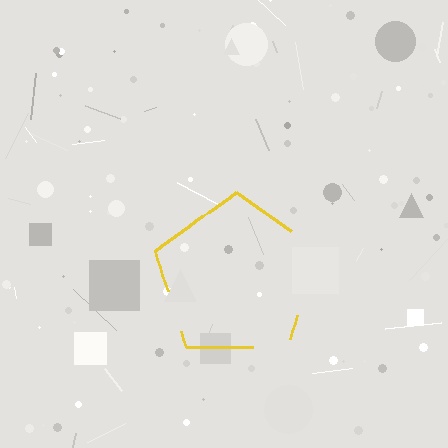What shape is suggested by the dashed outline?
The dashed outline suggests a pentagon.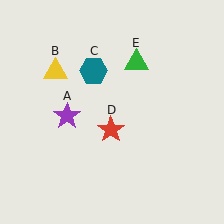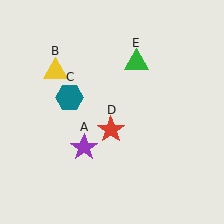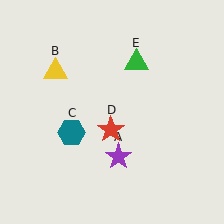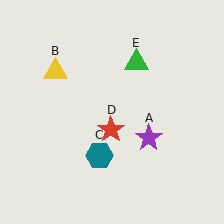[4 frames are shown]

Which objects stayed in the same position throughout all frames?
Yellow triangle (object B) and red star (object D) and green triangle (object E) remained stationary.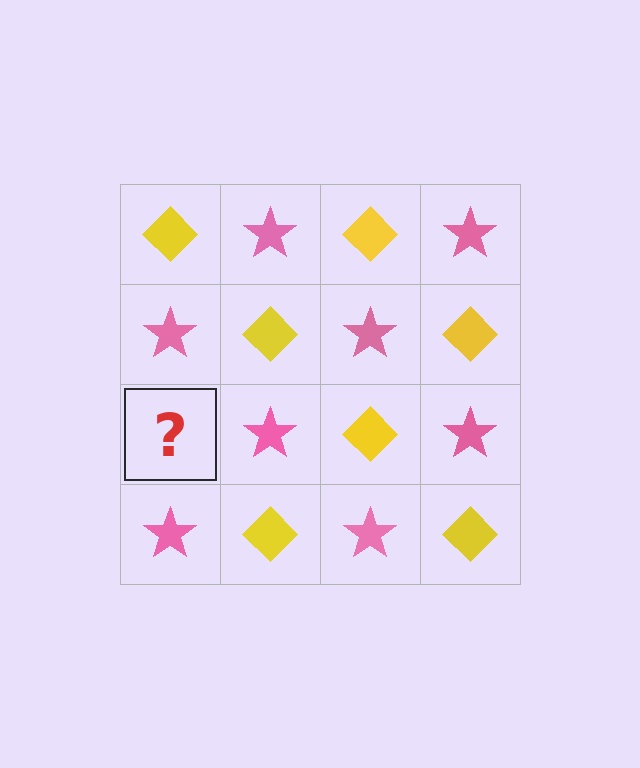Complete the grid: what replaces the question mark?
The question mark should be replaced with a yellow diamond.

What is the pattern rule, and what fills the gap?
The rule is that it alternates yellow diamond and pink star in a checkerboard pattern. The gap should be filled with a yellow diamond.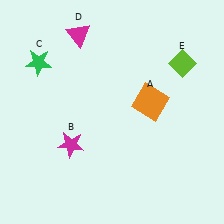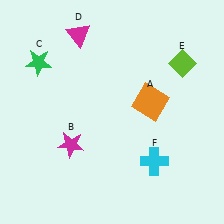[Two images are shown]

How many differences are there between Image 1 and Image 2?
There is 1 difference between the two images.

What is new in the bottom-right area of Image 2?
A cyan cross (F) was added in the bottom-right area of Image 2.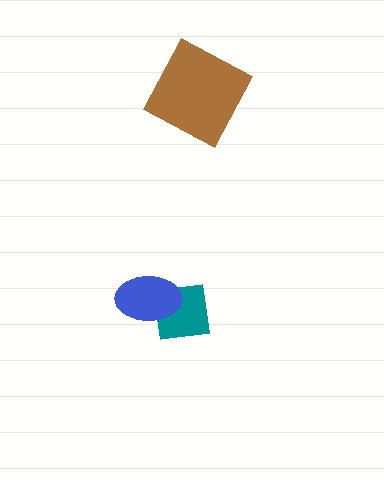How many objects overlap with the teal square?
1 object overlaps with the teal square.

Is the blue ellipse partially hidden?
No, no other shape covers it.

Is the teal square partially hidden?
Yes, it is partially covered by another shape.